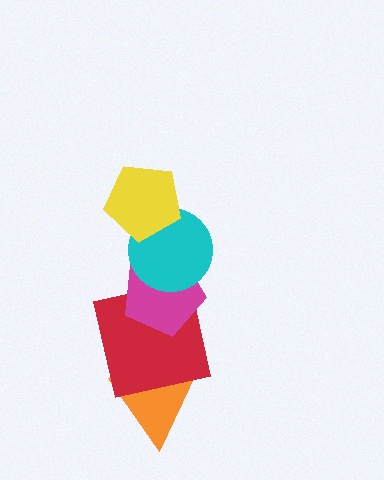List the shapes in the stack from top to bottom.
From top to bottom: the yellow pentagon, the cyan circle, the magenta pentagon, the red square, the orange triangle.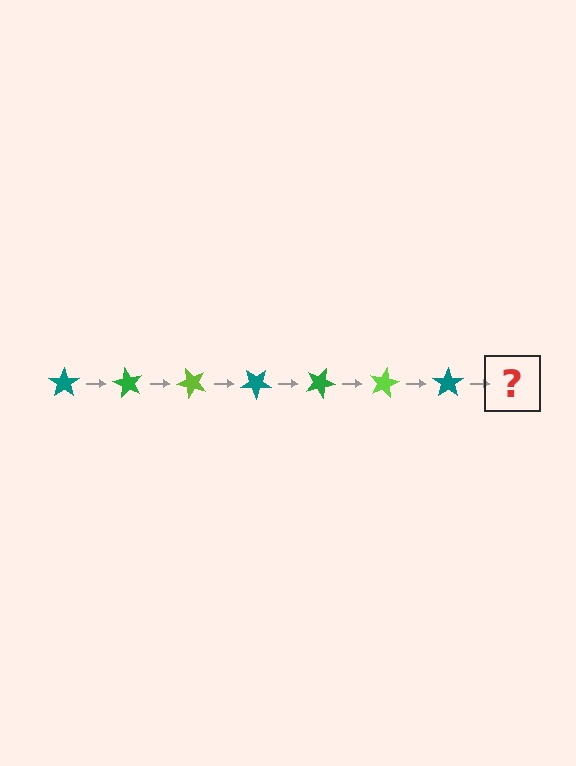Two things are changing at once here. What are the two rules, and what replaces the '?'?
The two rules are that it rotates 60 degrees each step and the color cycles through teal, green, and lime. The '?' should be a green star, rotated 420 degrees from the start.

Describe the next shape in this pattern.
It should be a green star, rotated 420 degrees from the start.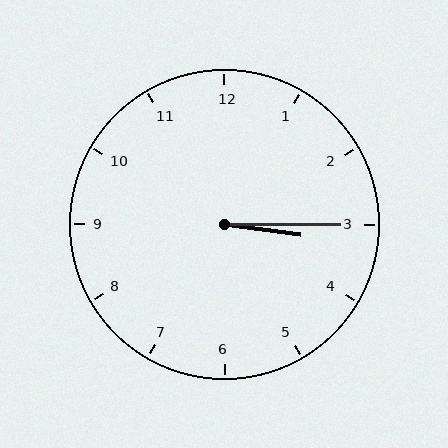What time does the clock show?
3:15.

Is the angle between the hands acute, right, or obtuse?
It is acute.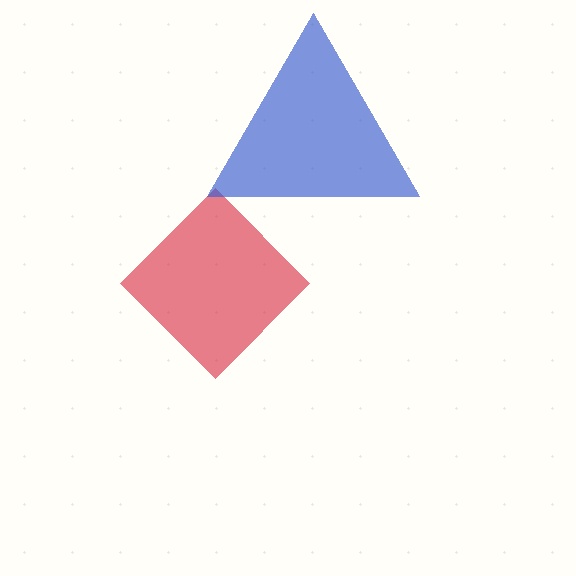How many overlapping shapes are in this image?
There are 2 overlapping shapes in the image.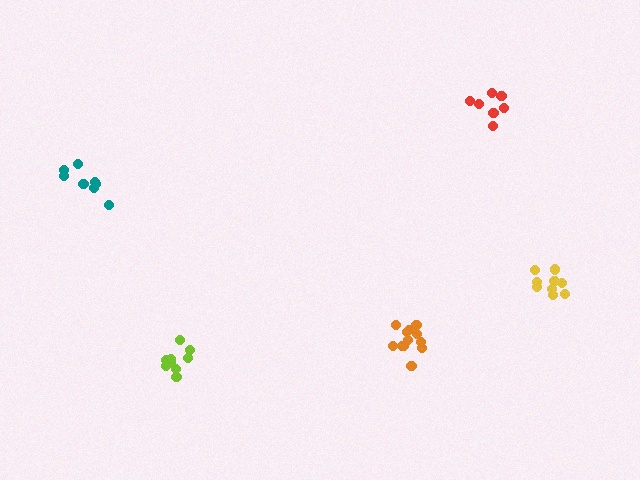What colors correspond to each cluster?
The clusters are colored: orange, red, yellow, lime, teal.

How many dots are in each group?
Group 1: 12 dots, Group 2: 7 dots, Group 3: 9 dots, Group 4: 9 dots, Group 5: 8 dots (45 total).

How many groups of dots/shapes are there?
There are 5 groups.